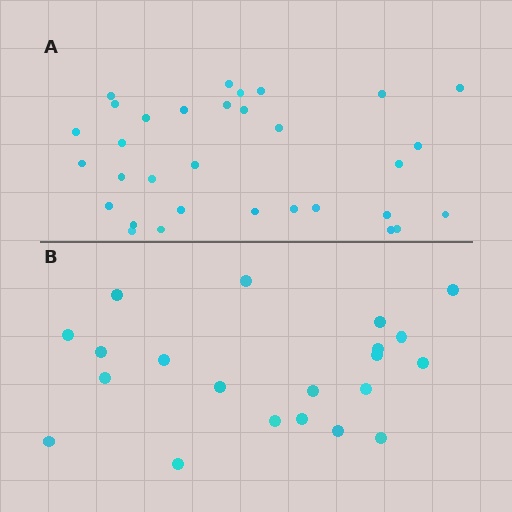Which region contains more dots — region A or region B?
Region A (the top region) has more dots.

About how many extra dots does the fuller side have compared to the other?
Region A has roughly 12 or so more dots than region B.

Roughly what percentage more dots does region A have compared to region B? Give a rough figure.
About 50% more.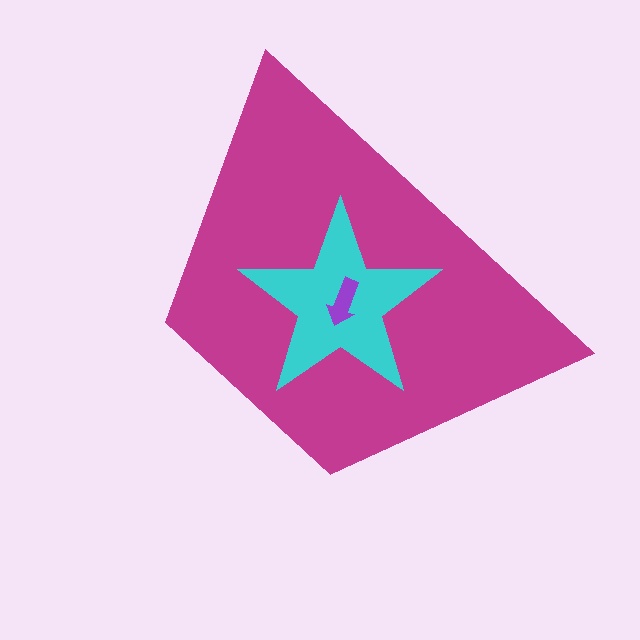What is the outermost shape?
The magenta trapezoid.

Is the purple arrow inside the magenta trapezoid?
Yes.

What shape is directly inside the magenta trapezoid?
The cyan star.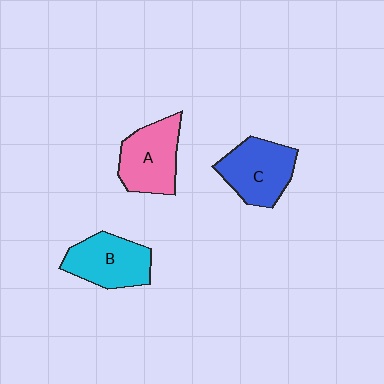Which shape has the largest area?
Shape C (blue).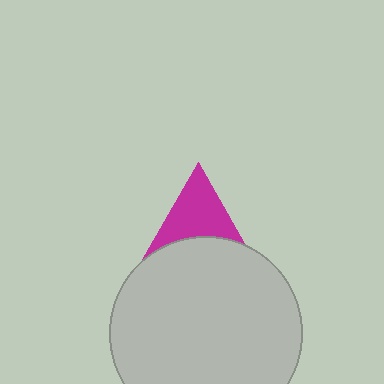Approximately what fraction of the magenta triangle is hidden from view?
Roughly 57% of the magenta triangle is hidden behind the light gray circle.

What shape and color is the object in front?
The object in front is a light gray circle.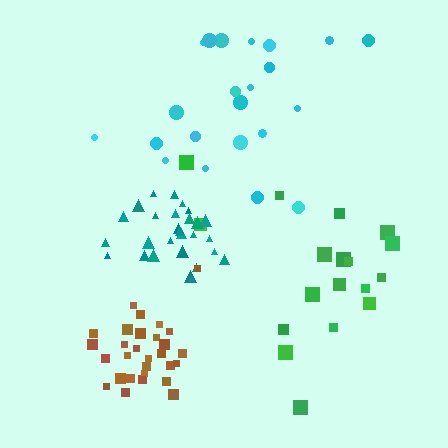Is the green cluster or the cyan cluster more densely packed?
Cyan.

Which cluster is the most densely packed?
Brown.